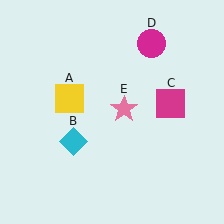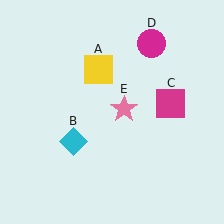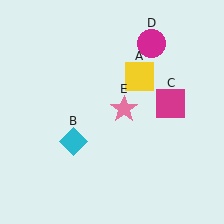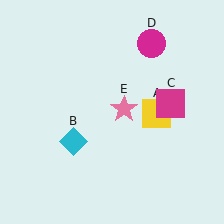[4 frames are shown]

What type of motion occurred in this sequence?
The yellow square (object A) rotated clockwise around the center of the scene.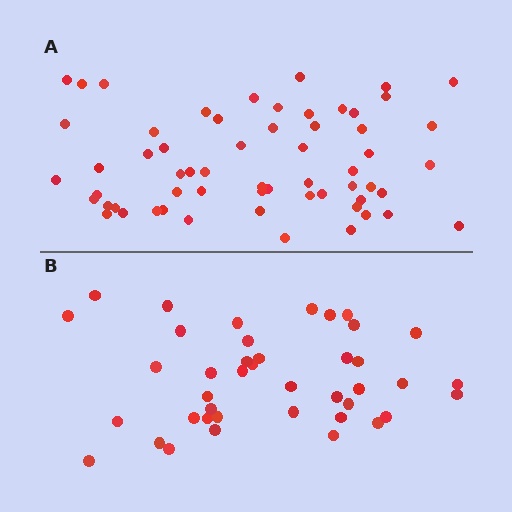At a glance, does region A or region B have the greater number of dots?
Region A (the top region) has more dots.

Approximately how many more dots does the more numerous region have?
Region A has approximately 20 more dots than region B.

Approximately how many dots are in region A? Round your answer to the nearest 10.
About 60 dots.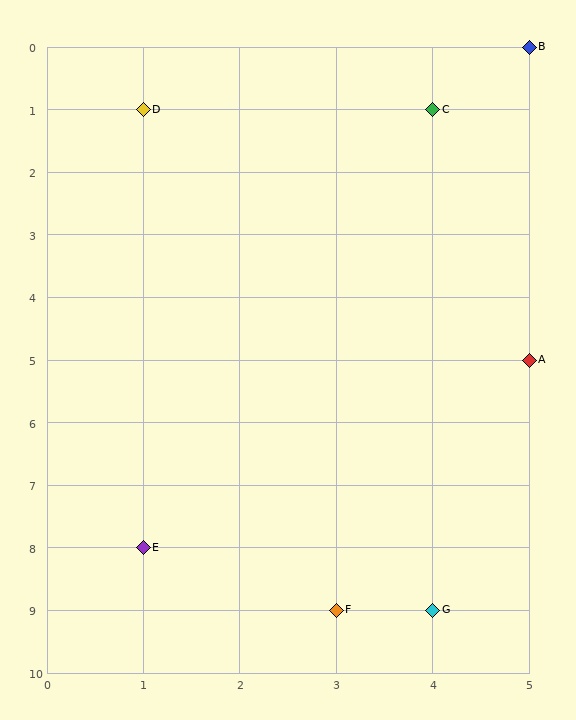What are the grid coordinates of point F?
Point F is at grid coordinates (3, 9).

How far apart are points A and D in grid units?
Points A and D are 4 columns and 4 rows apart (about 5.7 grid units diagonally).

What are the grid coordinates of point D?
Point D is at grid coordinates (1, 1).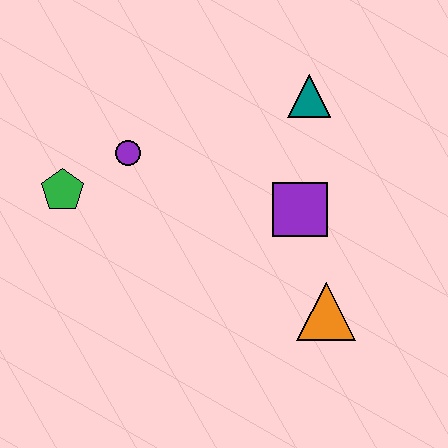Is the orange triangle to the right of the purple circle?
Yes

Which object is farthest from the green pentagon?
The orange triangle is farthest from the green pentagon.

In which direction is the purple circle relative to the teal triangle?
The purple circle is to the left of the teal triangle.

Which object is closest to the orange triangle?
The purple square is closest to the orange triangle.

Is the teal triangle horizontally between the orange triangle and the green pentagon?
Yes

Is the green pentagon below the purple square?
No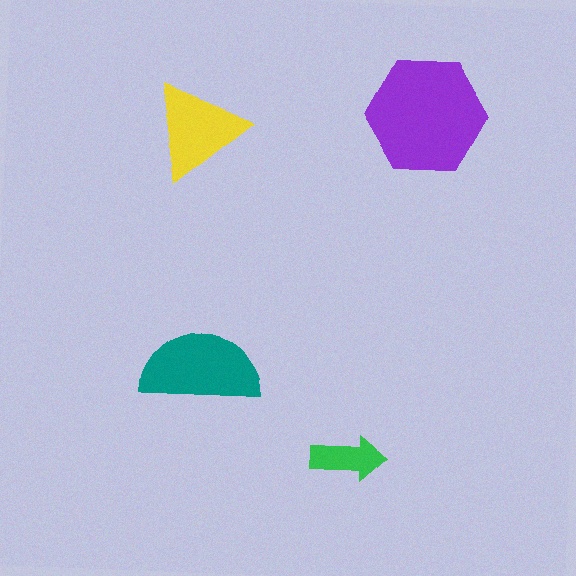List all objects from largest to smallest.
The purple hexagon, the teal semicircle, the yellow triangle, the green arrow.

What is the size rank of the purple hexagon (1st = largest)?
1st.